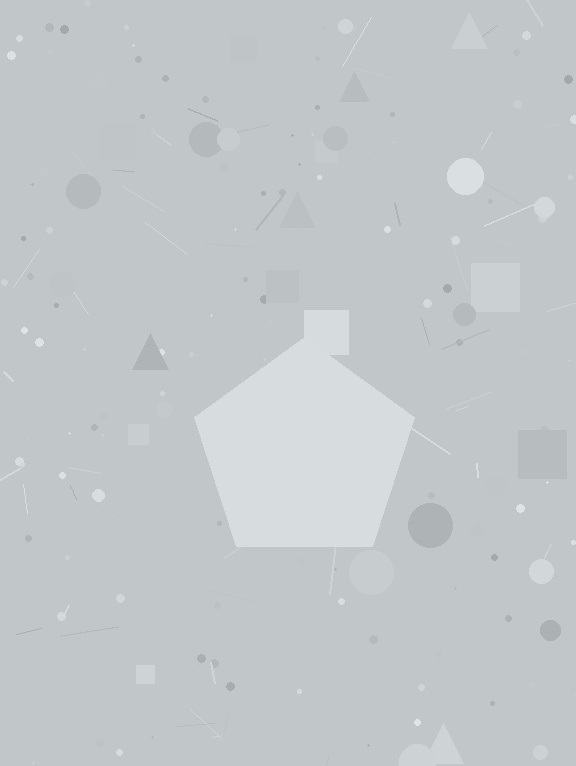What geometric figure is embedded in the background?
A pentagon is embedded in the background.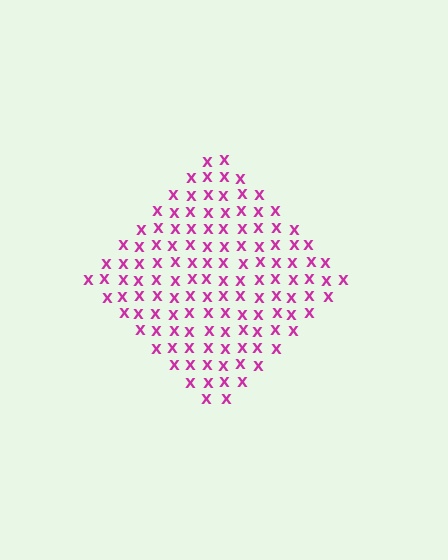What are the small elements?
The small elements are letter X's.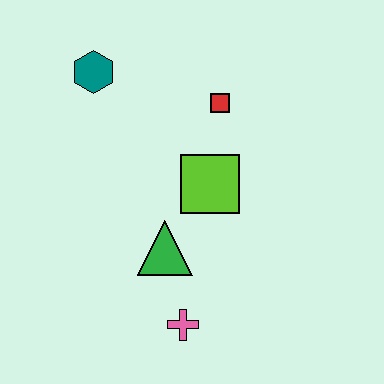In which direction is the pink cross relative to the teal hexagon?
The pink cross is below the teal hexagon.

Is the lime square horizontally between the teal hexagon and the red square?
Yes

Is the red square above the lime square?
Yes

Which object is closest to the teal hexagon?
The red square is closest to the teal hexagon.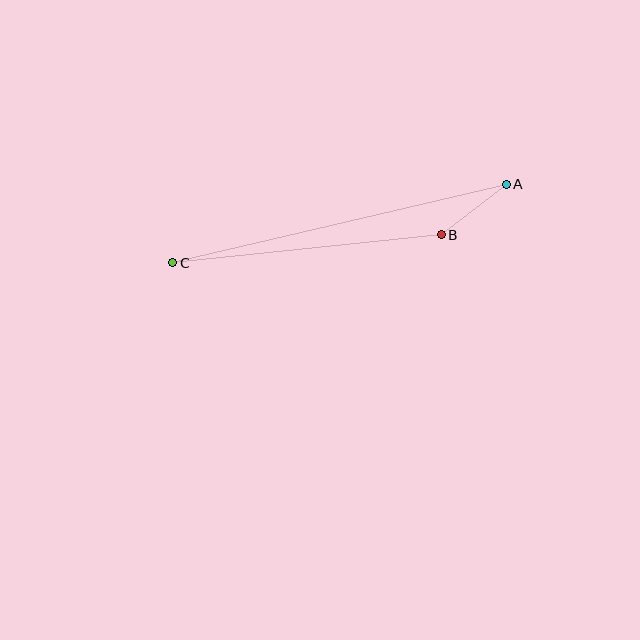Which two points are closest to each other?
Points A and B are closest to each other.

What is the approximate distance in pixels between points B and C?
The distance between B and C is approximately 270 pixels.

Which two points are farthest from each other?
Points A and C are farthest from each other.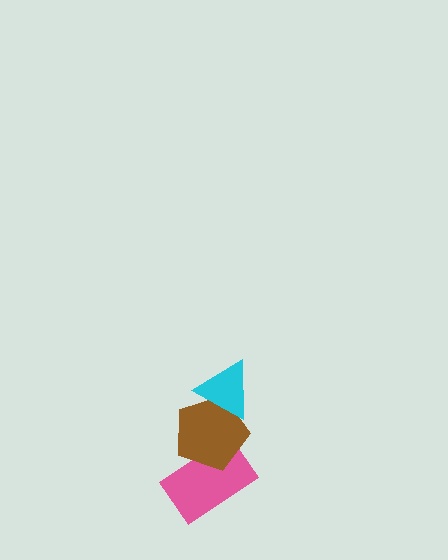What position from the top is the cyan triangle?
The cyan triangle is 1st from the top.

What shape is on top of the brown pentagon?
The cyan triangle is on top of the brown pentagon.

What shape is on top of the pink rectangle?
The brown pentagon is on top of the pink rectangle.